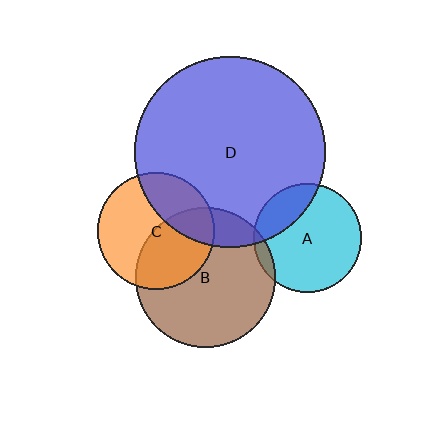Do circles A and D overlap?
Yes.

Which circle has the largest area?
Circle D (blue).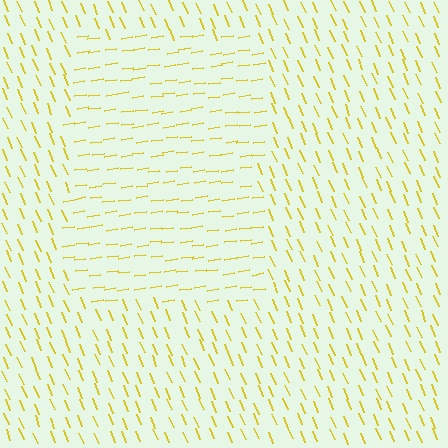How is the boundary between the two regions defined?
The boundary is defined purely by a change in line orientation (approximately 76 degrees difference). All lines are the same color and thickness.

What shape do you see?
I see a rectangle.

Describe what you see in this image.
The image is filled with small yellow line segments. A rectangle region in the image has lines oriented differently from the surrounding lines, creating a visible texture boundary.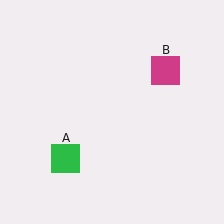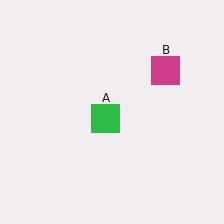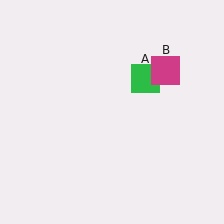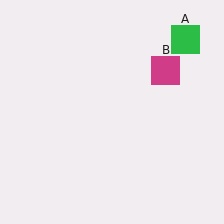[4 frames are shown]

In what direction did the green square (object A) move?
The green square (object A) moved up and to the right.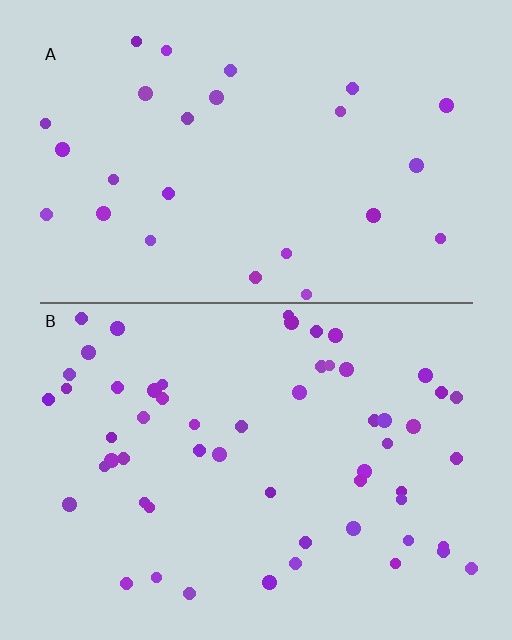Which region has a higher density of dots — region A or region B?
B (the bottom).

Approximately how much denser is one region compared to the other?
Approximately 2.2× — region B over region A.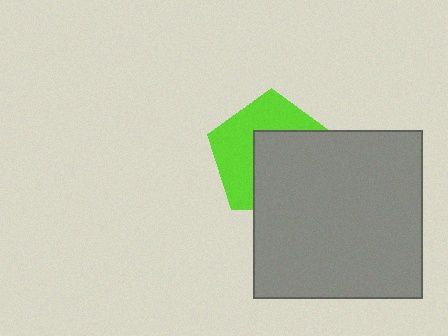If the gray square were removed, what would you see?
You would see the complete lime pentagon.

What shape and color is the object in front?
The object in front is a gray square.